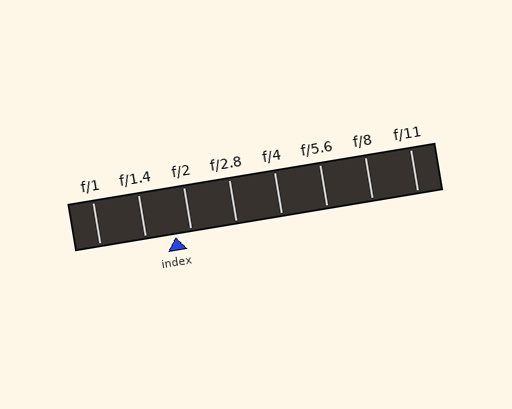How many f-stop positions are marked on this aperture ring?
There are 8 f-stop positions marked.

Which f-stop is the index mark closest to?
The index mark is closest to f/2.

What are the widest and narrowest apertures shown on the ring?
The widest aperture shown is f/1 and the narrowest is f/11.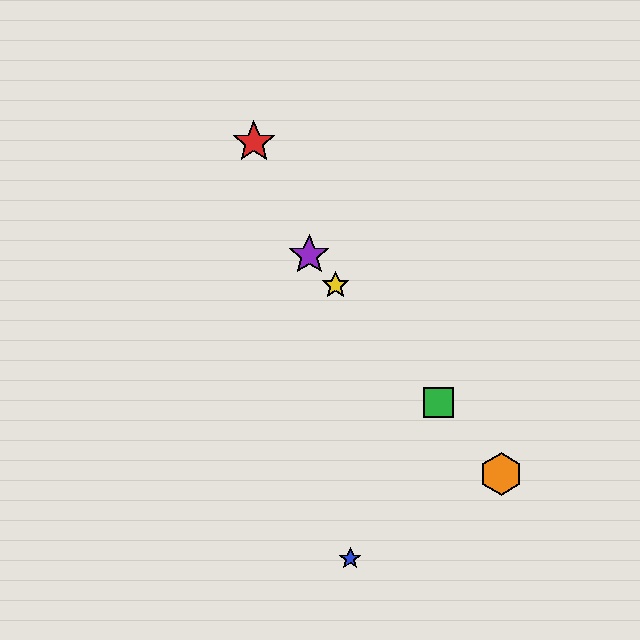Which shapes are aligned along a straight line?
The green square, the yellow star, the purple star, the orange hexagon are aligned along a straight line.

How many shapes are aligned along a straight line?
4 shapes (the green square, the yellow star, the purple star, the orange hexagon) are aligned along a straight line.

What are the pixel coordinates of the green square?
The green square is at (439, 403).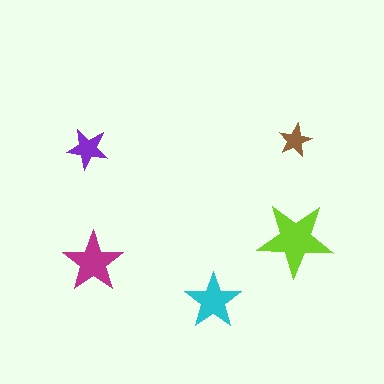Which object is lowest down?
The cyan star is bottommost.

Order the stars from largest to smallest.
the lime one, the magenta one, the cyan one, the purple one, the brown one.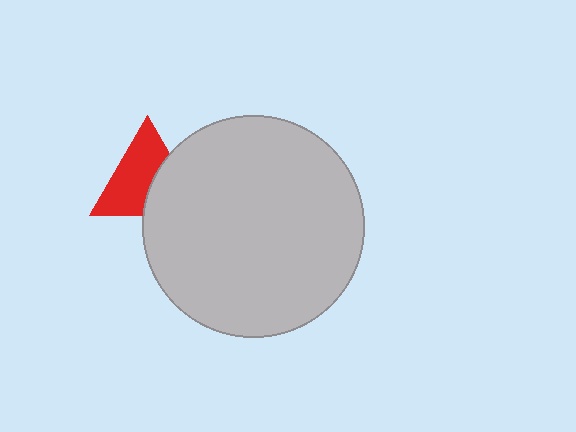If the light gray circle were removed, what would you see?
You would see the complete red triangle.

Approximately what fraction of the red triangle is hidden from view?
Roughly 38% of the red triangle is hidden behind the light gray circle.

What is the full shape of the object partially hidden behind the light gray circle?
The partially hidden object is a red triangle.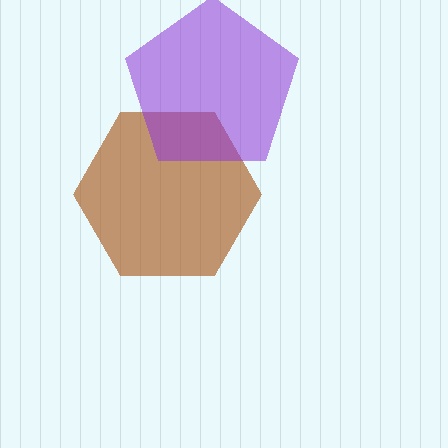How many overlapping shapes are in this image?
There are 2 overlapping shapes in the image.